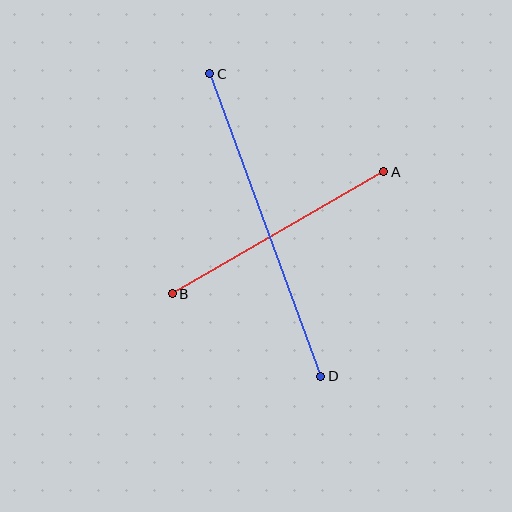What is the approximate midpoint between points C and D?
The midpoint is at approximately (265, 225) pixels.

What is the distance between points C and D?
The distance is approximately 322 pixels.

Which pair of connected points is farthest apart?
Points C and D are farthest apart.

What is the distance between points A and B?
The distance is approximately 244 pixels.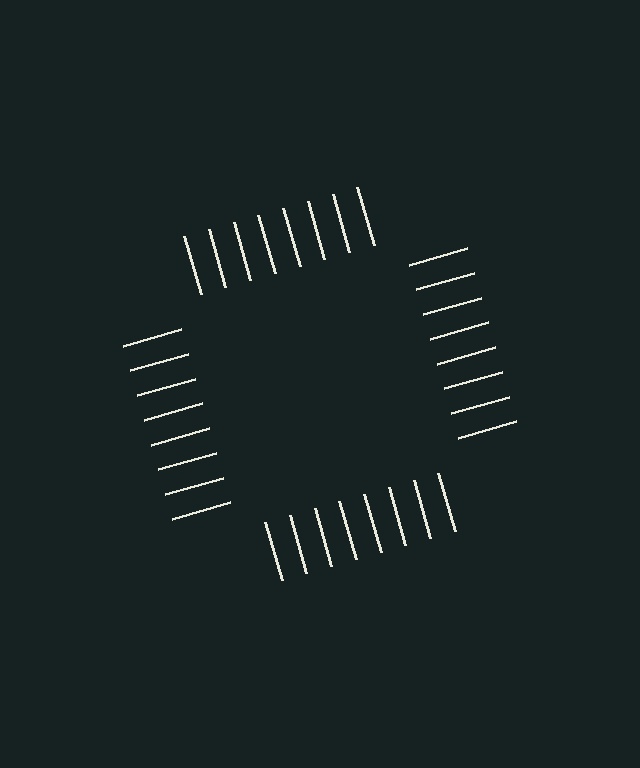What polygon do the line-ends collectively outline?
An illusory square — the line segments terminate on its edges but no continuous stroke is drawn.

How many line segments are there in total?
32 — 8 along each of the 4 edges.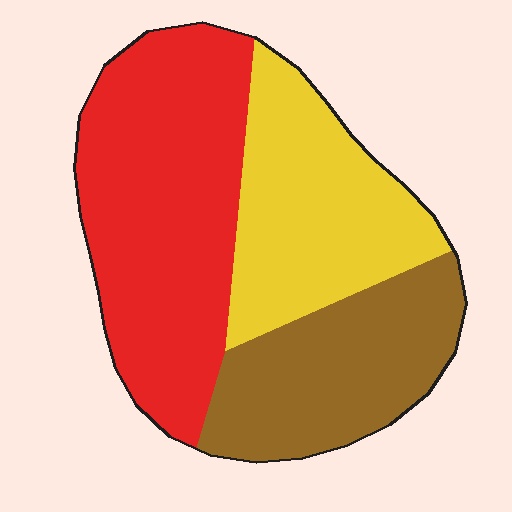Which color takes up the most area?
Red, at roughly 45%.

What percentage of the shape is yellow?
Yellow covers roughly 30% of the shape.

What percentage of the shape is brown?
Brown covers roughly 25% of the shape.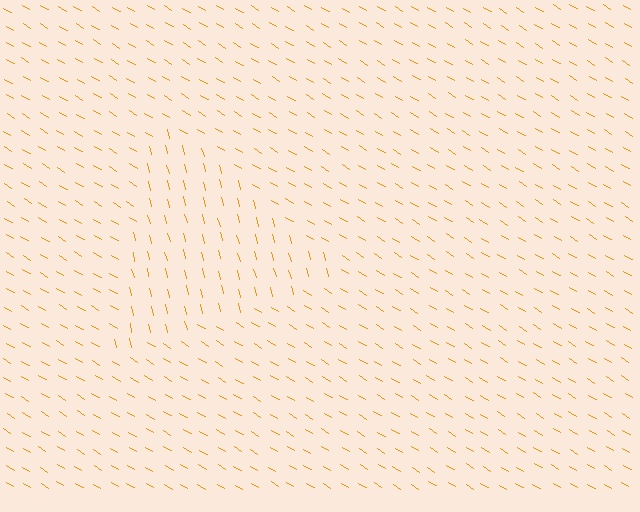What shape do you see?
I see a triangle.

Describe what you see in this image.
The image is filled with small orange line segments. A triangle region in the image has lines oriented differently from the surrounding lines, creating a visible texture boundary.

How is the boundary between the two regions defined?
The boundary is defined purely by a change in line orientation (approximately 45 degrees difference). All lines are the same color and thickness.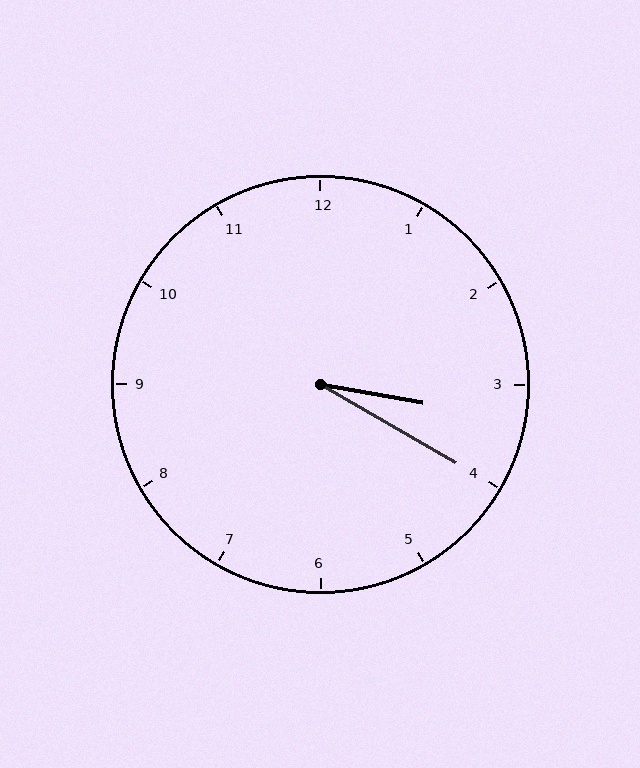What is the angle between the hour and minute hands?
Approximately 20 degrees.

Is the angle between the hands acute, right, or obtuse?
It is acute.